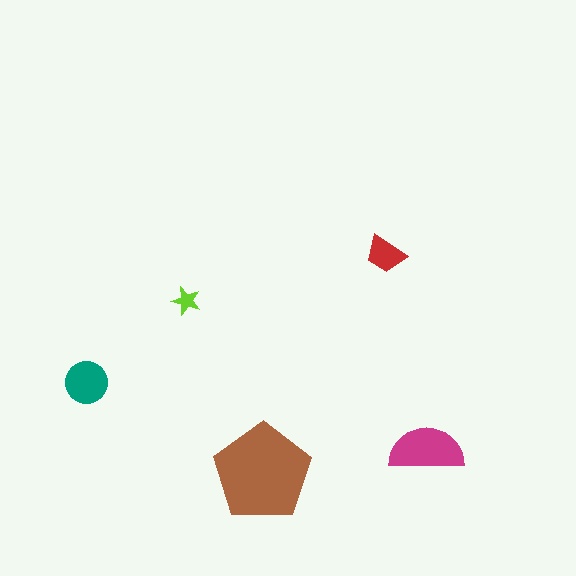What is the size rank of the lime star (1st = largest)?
5th.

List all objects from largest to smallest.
The brown pentagon, the magenta semicircle, the teal circle, the red trapezoid, the lime star.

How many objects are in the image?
There are 5 objects in the image.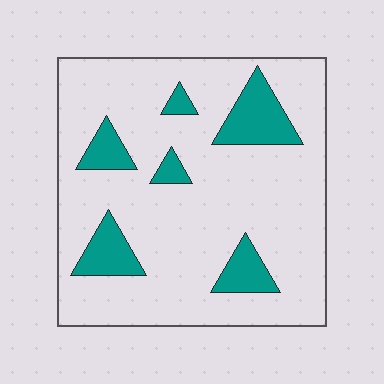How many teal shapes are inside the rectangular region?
6.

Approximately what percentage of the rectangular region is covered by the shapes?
Approximately 15%.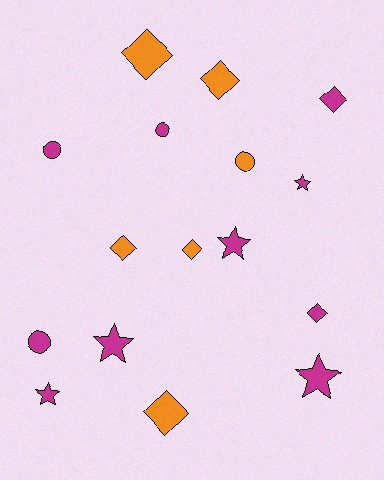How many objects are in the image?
There are 16 objects.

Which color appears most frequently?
Magenta, with 10 objects.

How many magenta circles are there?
There are 3 magenta circles.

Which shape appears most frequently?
Diamond, with 7 objects.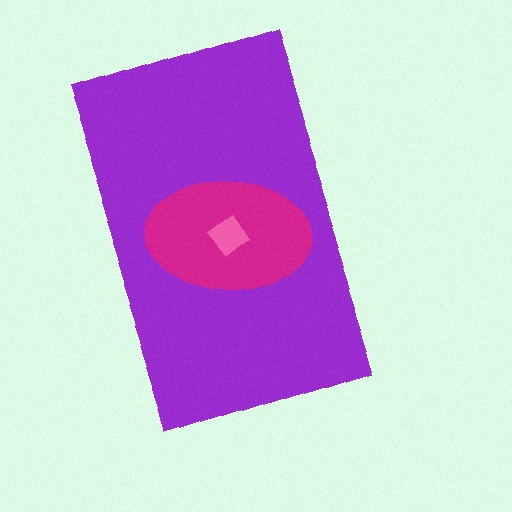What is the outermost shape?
The purple rectangle.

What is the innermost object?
The pink diamond.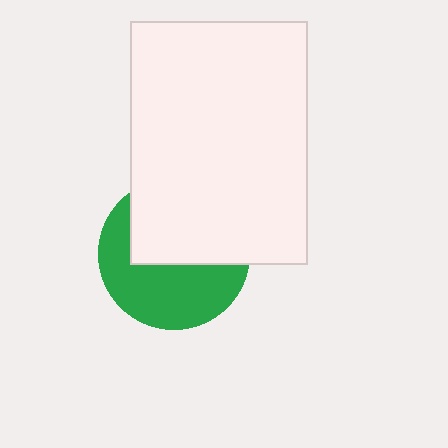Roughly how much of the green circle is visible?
About half of it is visible (roughly 50%).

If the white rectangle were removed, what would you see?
You would see the complete green circle.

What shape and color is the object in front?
The object in front is a white rectangle.